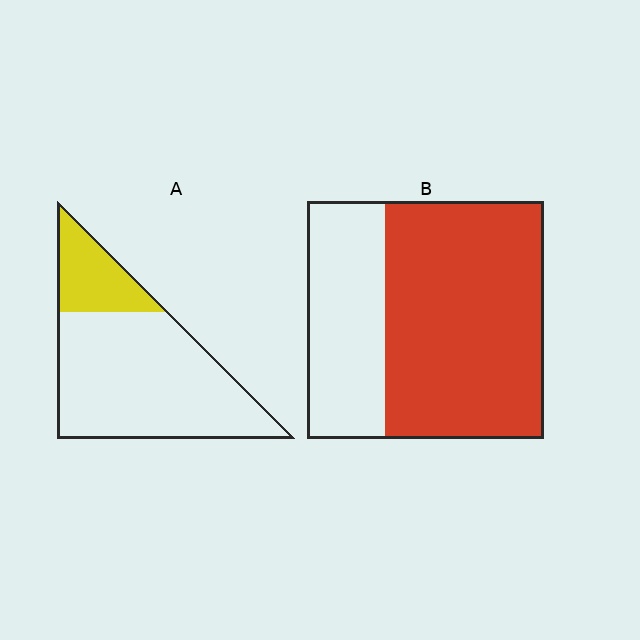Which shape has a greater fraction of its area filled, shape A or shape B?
Shape B.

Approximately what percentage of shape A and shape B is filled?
A is approximately 20% and B is approximately 65%.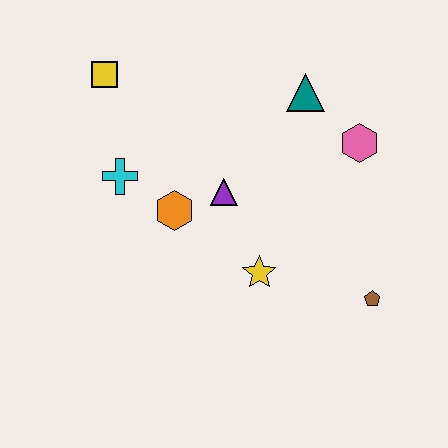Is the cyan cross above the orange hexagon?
Yes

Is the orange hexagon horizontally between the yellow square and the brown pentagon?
Yes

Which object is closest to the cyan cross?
The orange hexagon is closest to the cyan cross.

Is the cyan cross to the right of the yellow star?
No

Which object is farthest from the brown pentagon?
The yellow square is farthest from the brown pentagon.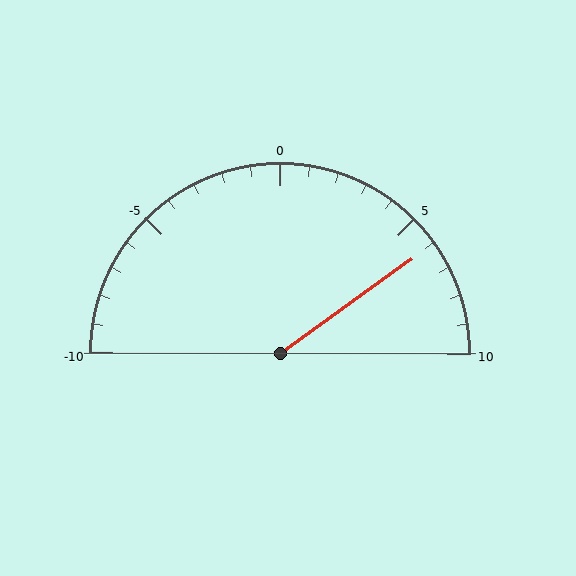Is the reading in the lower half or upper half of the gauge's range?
The reading is in the upper half of the range (-10 to 10).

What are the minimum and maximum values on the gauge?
The gauge ranges from -10 to 10.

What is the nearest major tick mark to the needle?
The nearest major tick mark is 5.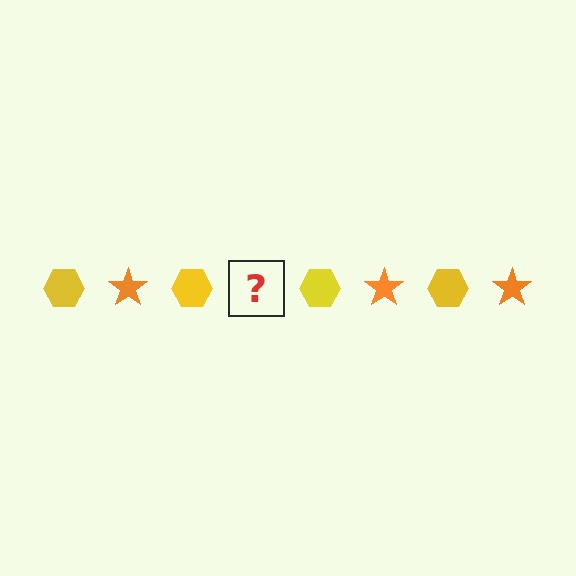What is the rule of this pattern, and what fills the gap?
The rule is that the pattern alternates between yellow hexagon and orange star. The gap should be filled with an orange star.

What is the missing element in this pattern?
The missing element is an orange star.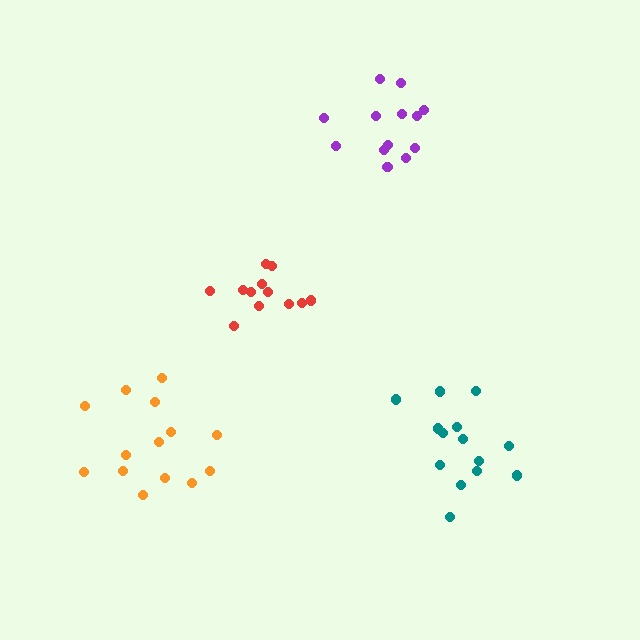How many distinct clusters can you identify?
There are 4 distinct clusters.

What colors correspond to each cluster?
The clusters are colored: teal, red, orange, purple.